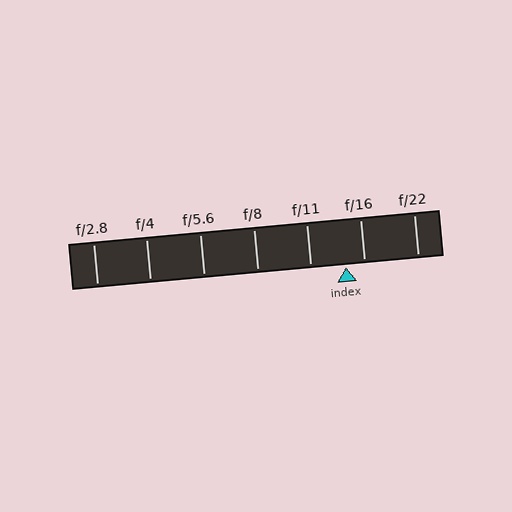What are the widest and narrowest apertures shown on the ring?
The widest aperture shown is f/2.8 and the narrowest is f/22.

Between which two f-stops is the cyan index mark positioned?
The index mark is between f/11 and f/16.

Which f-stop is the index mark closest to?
The index mark is closest to f/16.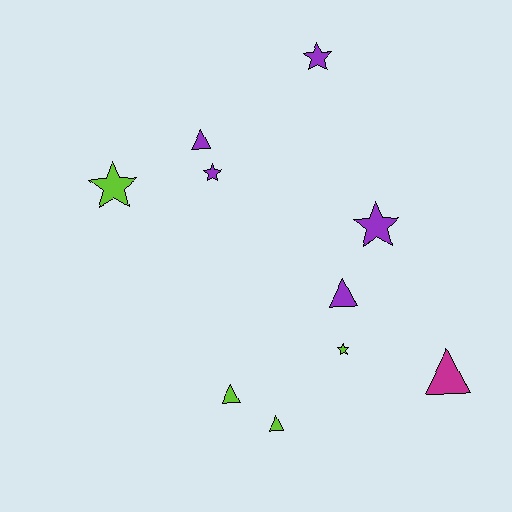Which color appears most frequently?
Purple, with 5 objects.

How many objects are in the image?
There are 10 objects.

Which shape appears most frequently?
Star, with 5 objects.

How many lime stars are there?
There are 2 lime stars.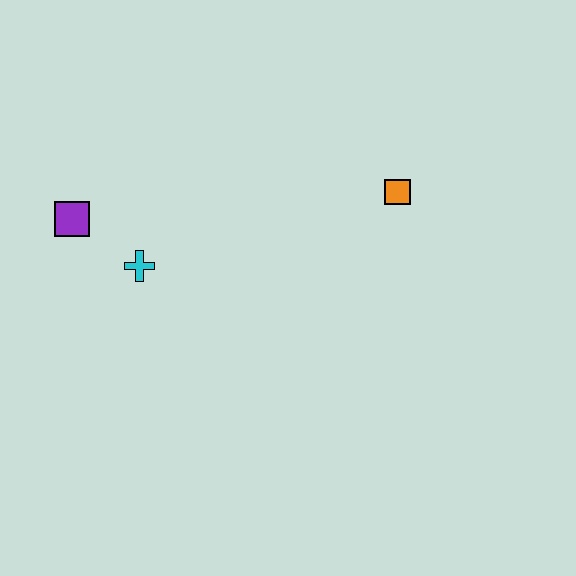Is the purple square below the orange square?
Yes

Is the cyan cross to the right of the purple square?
Yes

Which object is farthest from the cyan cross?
The orange square is farthest from the cyan cross.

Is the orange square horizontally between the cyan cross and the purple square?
No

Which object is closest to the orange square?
The cyan cross is closest to the orange square.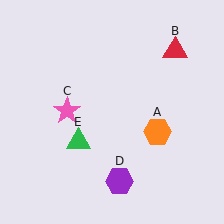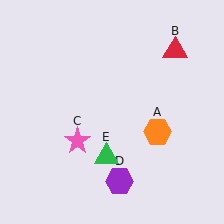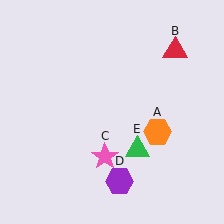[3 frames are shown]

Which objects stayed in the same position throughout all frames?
Orange hexagon (object A) and red triangle (object B) and purple hexagon (object D) remained stationary.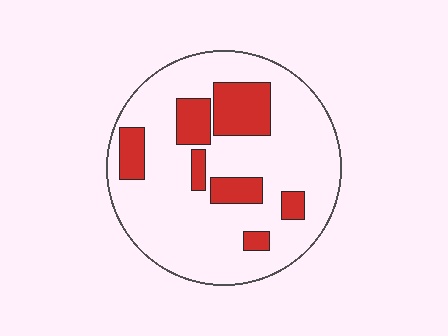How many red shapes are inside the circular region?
7.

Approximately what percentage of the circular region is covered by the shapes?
Approximately 20%.